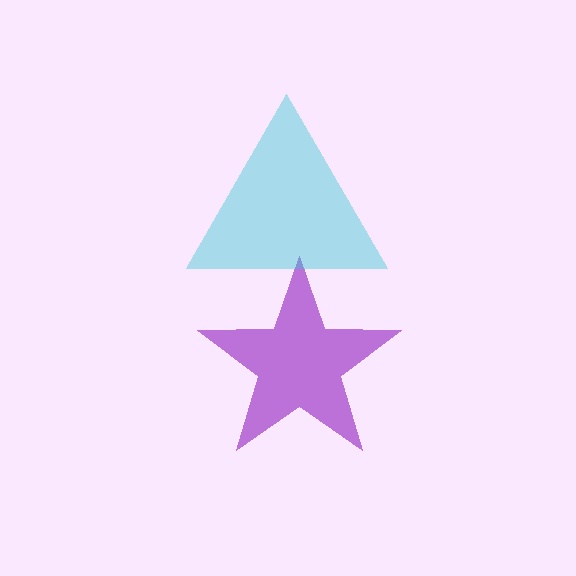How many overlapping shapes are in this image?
There are 2 overlapping shapes in the image.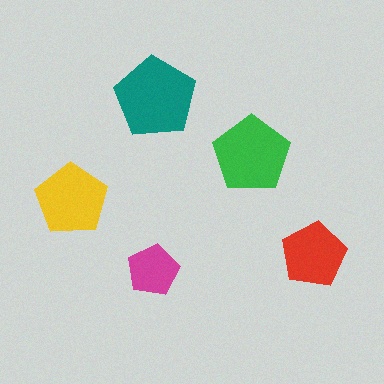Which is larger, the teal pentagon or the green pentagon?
The teal one.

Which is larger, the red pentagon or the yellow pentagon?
The yellow one.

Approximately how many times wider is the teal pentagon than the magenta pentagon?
About 1.5 times wider.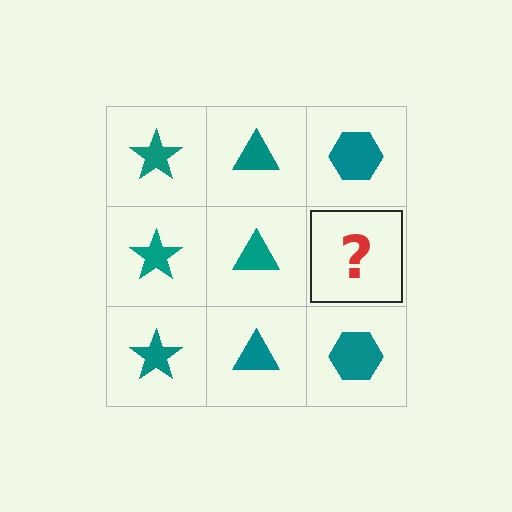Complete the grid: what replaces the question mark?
The question mark should be replaced with a teal hexagon.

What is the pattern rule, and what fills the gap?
The rule is that each column has a consistent shape. The gap should be filled with a teal hexagon.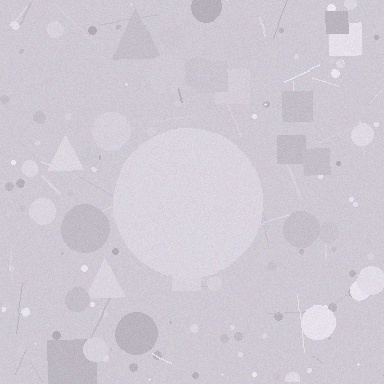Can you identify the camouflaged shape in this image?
The camouflaged shape is a circle.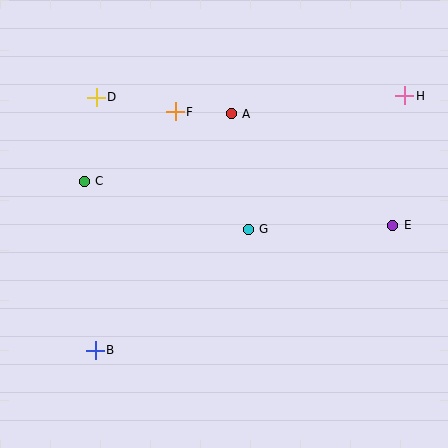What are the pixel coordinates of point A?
Point A is at (231, 114).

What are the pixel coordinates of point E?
Point E is at (393, 225).